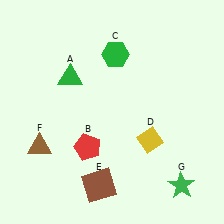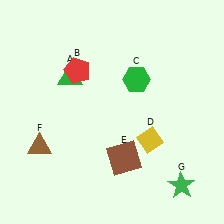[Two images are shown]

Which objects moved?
The objects that moved are: the red pentagon (B), the green hexagon (C), the brown square (E).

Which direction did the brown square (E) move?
The brown square (E) moved up.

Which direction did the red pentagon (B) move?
The red pentagon (B) moved up.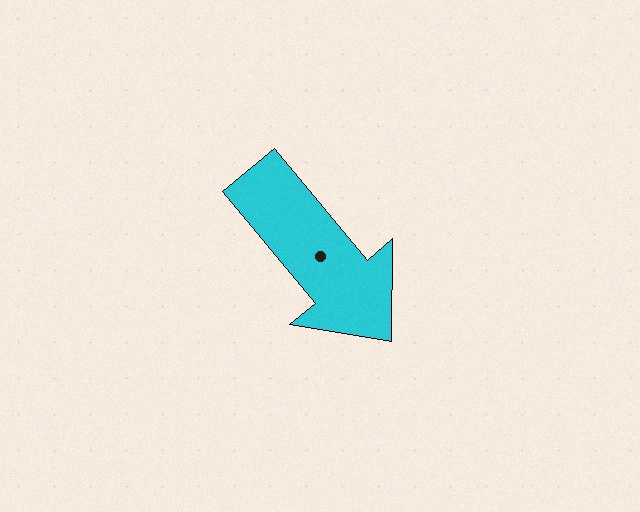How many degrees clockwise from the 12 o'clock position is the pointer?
Approximately 140 degrees.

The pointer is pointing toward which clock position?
Roughly 5 o'clock.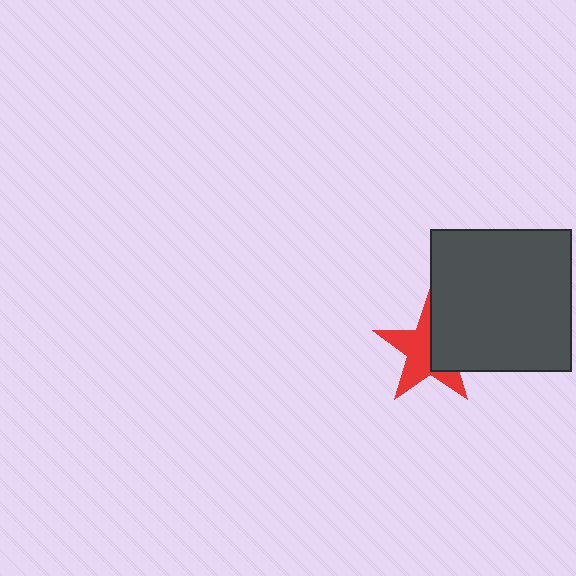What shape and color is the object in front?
The object in front is a dark gray square.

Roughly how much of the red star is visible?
About half of it is visible (roughly 58%).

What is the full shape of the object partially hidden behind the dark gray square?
The partially hidden object is a red star.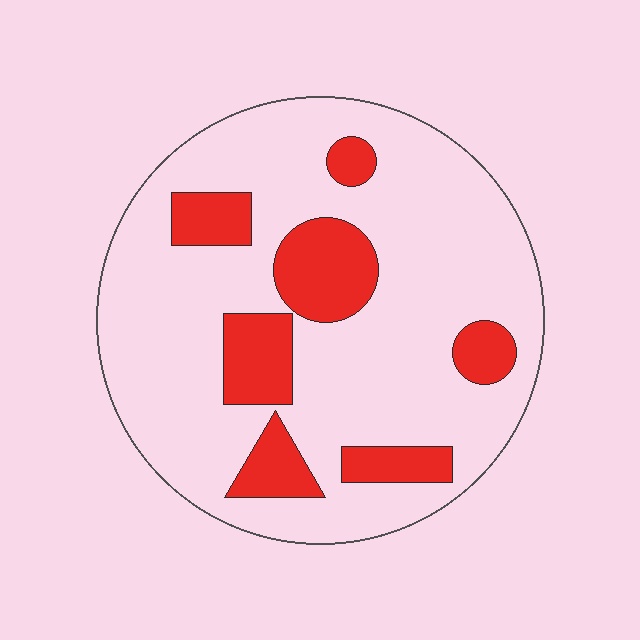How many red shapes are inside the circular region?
7.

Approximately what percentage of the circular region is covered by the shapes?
Approximately 20%.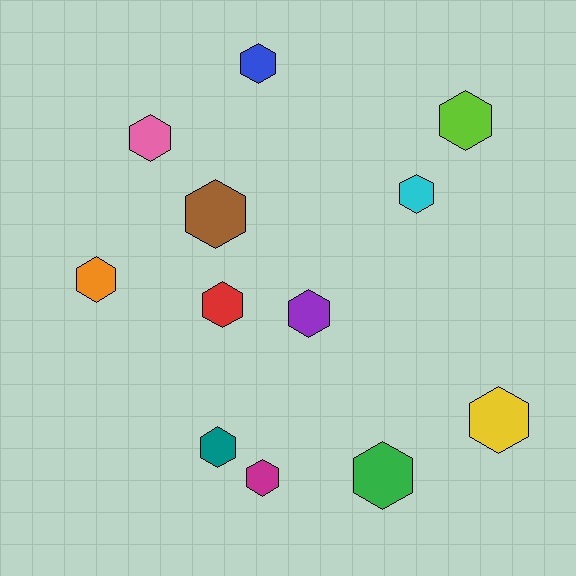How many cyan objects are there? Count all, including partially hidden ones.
There is 1 cyan object.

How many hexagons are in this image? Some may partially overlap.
There are 12 hexagons.